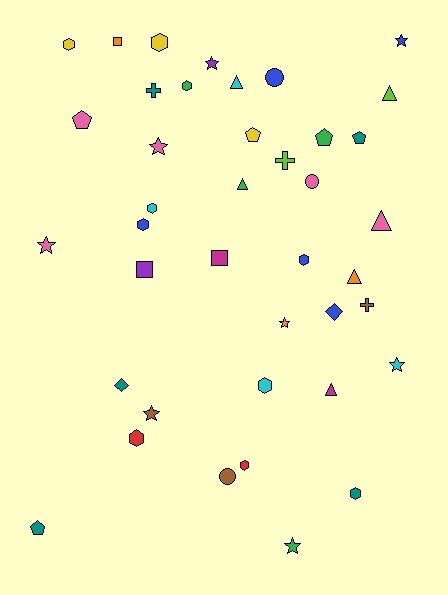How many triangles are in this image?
There are 6 triangles.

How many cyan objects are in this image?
There are 4 cyan objects.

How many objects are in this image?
There are 40 objects.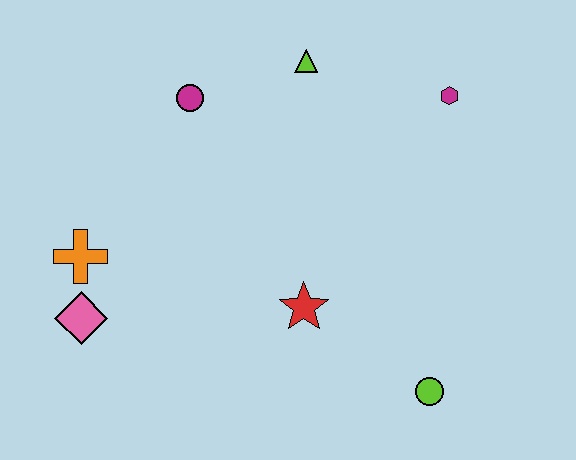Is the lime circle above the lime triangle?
No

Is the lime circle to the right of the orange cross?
Yes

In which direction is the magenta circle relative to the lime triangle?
The magenta circle is to the left of the lime triangle.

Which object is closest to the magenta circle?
The lime triangle is closest to the magenta circle.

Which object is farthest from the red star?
The magenta hexagon is farthest from the red star.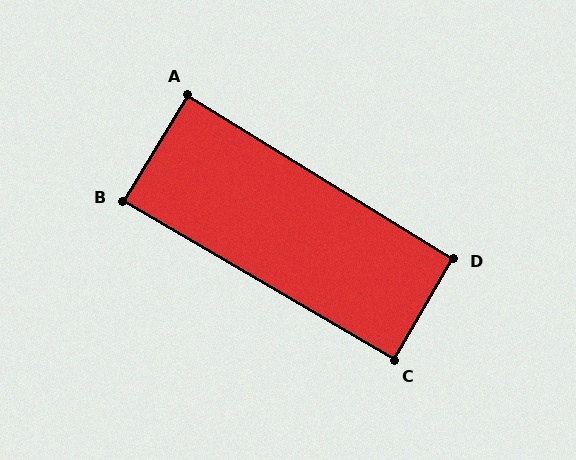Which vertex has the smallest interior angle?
B, at approximately 89 degrees.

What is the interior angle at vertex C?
Approximately 90 degrees (approximately right).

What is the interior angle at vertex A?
Approximately 90 degrees (approximately right).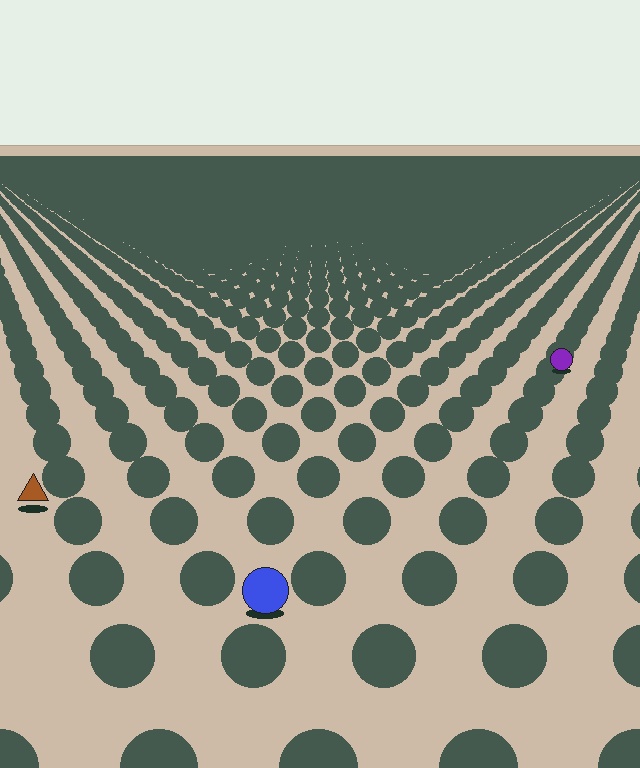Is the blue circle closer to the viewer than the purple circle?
Yes. The blue circle is closer — you can tell from the texture gradient: the ground texture is coarser near it.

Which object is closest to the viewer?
The blue circle is closest. The texture marks near it are larger and more spread out.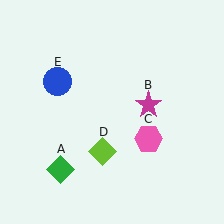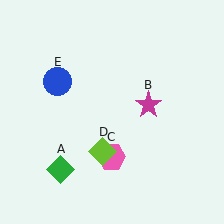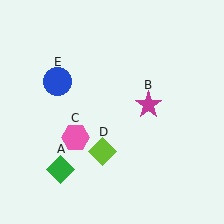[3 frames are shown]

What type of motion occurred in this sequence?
The pink hexagon (object C) rotated clockwise around the center of the scene.